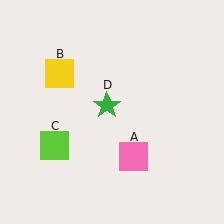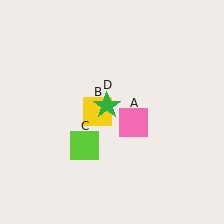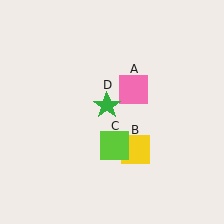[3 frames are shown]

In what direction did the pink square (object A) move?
The pink square (object A) moved up.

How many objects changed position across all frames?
3 objects changed position: pink square (object A), yellow square (object B), lime square (object C).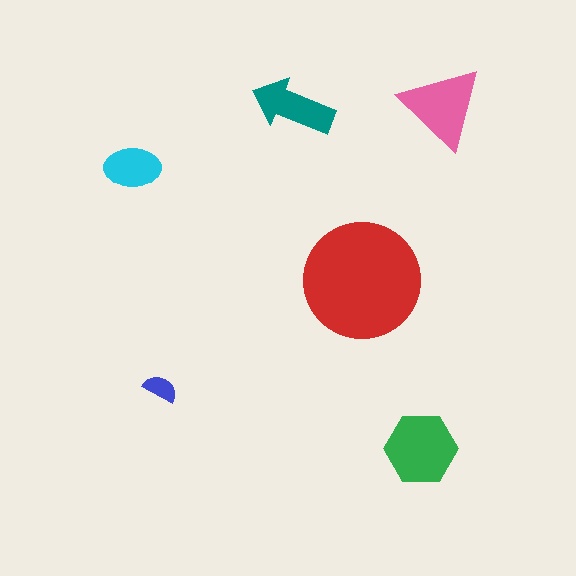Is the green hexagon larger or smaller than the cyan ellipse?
Larger.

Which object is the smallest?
The blue semicircle.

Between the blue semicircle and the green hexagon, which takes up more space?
The green hexagon.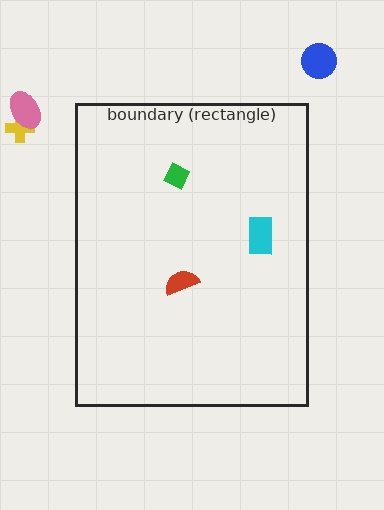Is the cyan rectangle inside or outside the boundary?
Inside.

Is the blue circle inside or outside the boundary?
Outside.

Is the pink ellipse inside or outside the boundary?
Outside.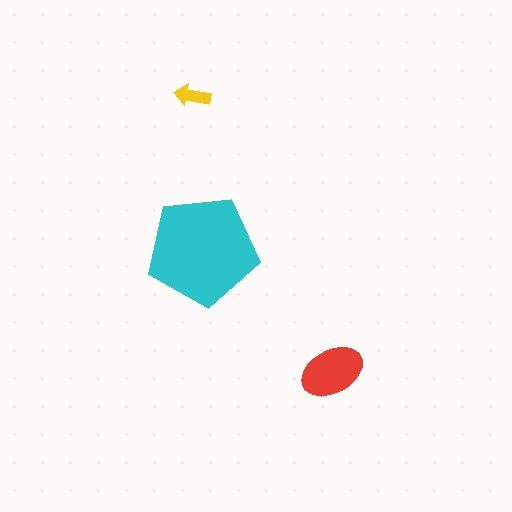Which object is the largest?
The cyan pentagon.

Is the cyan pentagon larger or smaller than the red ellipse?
Larger.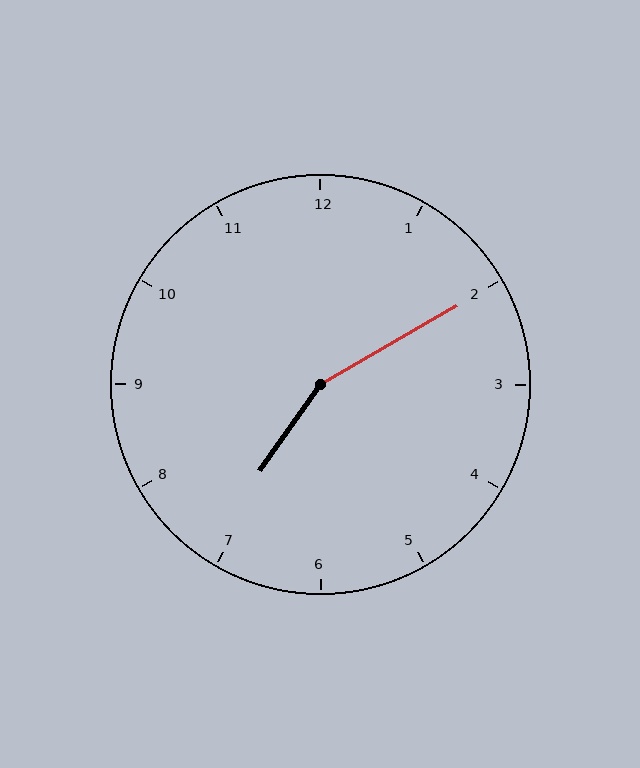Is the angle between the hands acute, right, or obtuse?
It is obtuse.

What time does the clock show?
7:10.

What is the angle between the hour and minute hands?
Approximately 155 degrees.